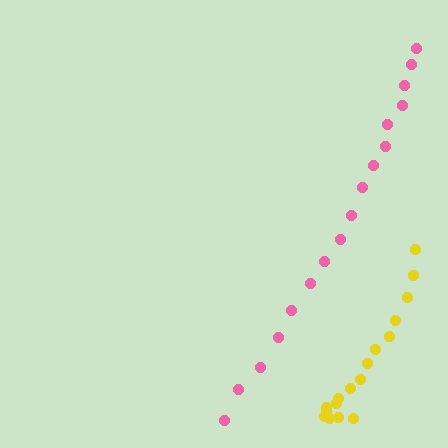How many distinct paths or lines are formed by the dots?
There are 2 distinct paths.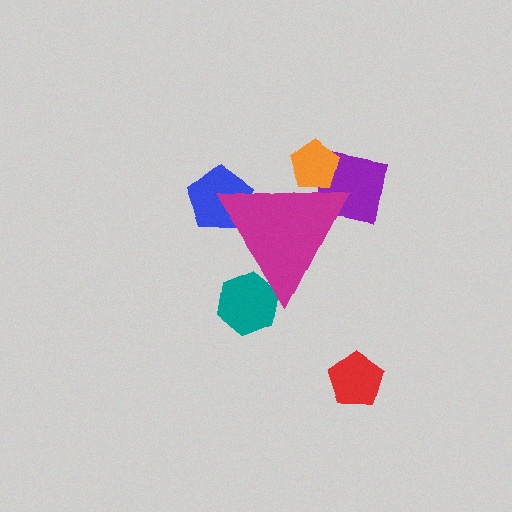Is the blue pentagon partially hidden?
Yes, the blue pentagon is partially hidden behind the magenta triangle.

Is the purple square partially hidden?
Yes, the purple square is partially hidden behind the magenta triangle.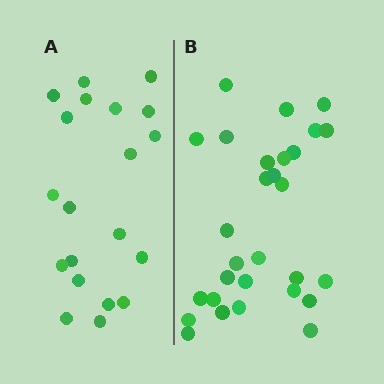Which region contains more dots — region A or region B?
Region B (the right region) has more dots.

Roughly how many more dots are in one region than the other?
Region B has roughly 8 or so more dots than region A.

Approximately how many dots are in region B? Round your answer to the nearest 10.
About 30 dots. (The exact count is 29, which rounds to 30.)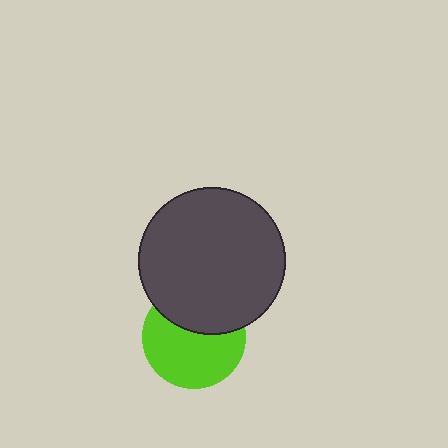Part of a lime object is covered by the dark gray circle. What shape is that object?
It is a circle.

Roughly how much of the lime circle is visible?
About half of it is visible (roughly 62%).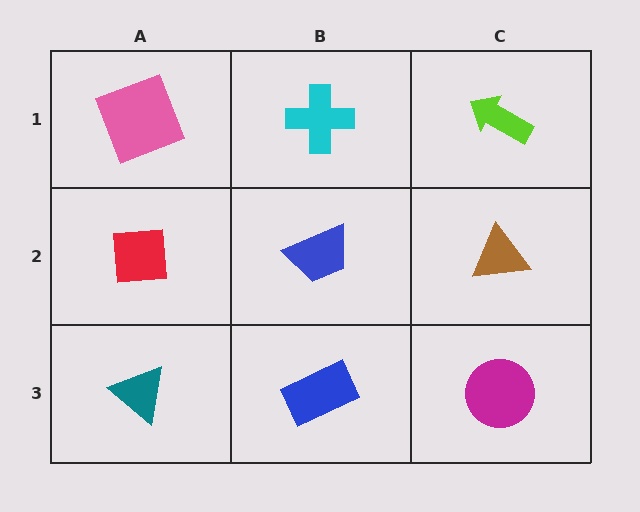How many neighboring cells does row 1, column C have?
2.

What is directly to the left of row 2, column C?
A blue trapezoid.